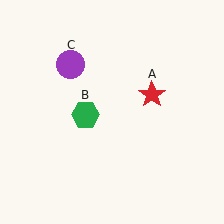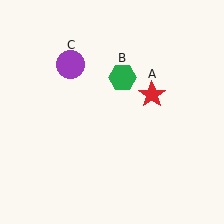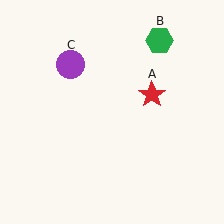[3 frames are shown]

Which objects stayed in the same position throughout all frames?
Red star (object A) and purple circle (object C) remained stationary.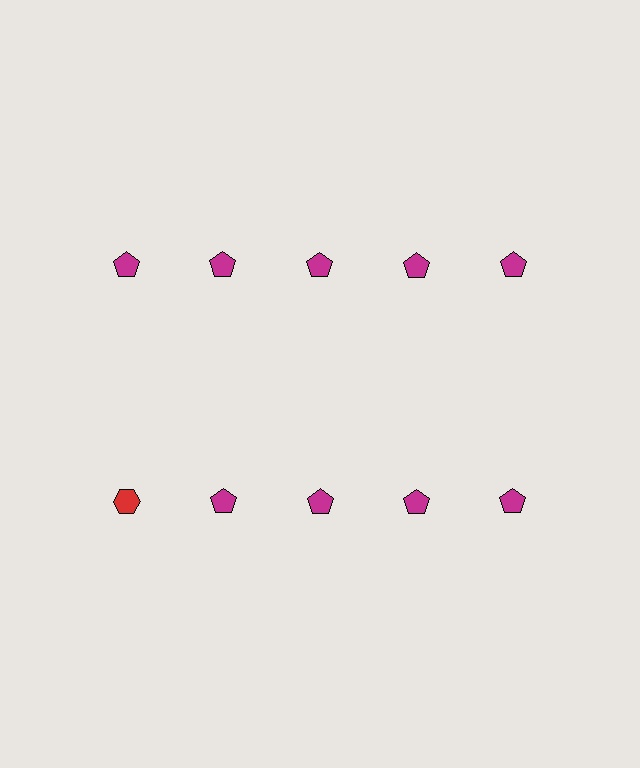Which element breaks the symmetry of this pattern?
The red hexagon in the second row, leftmost column breaks the symmetry. All other shapes are magenta pentagons.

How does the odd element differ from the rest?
It differs in both color (red instead of magenta) and shape (hexagon instead of pentagon).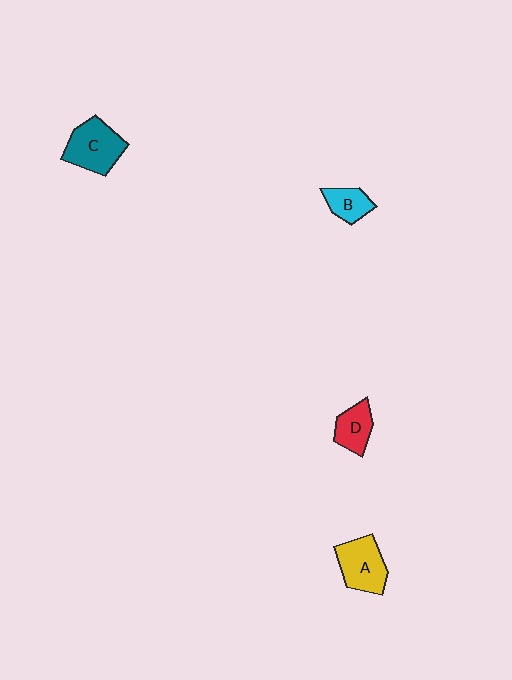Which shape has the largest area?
Shape C (teal).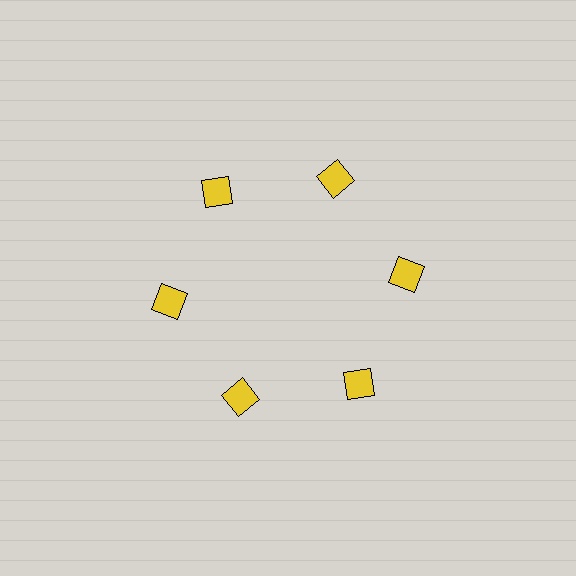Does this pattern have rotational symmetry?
Yes, this pattern has 6-fold rotational symmetry. It looks the same after rotating 60 degrees around the center.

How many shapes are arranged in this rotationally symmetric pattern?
There are 6 shapes, arranged in 6 groups of 1.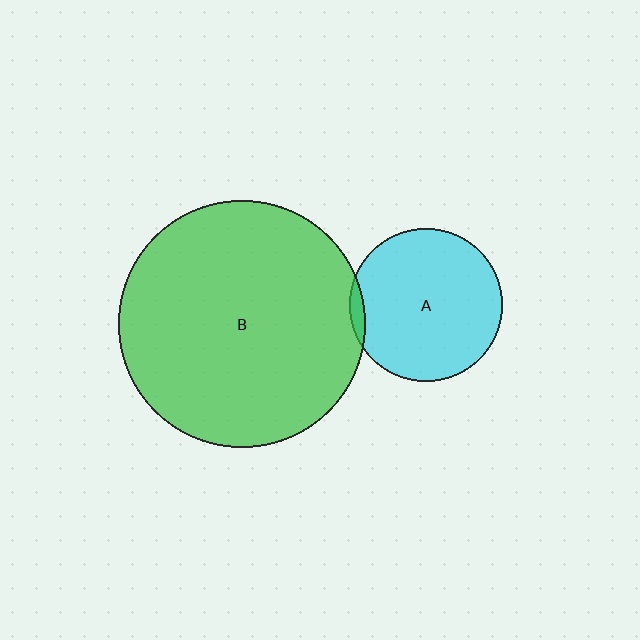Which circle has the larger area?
Circle B (green).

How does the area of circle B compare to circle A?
Approximately 2.6 times.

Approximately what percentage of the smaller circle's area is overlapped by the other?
Approximately 5%.